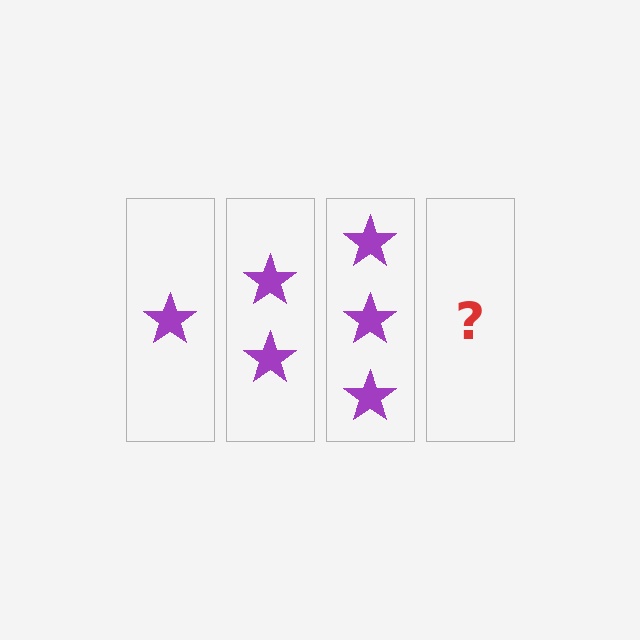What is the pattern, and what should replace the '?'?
The pattern is that each step adds one more star. The '?' should be 4 stars.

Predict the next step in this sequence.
The next step is 4 stars.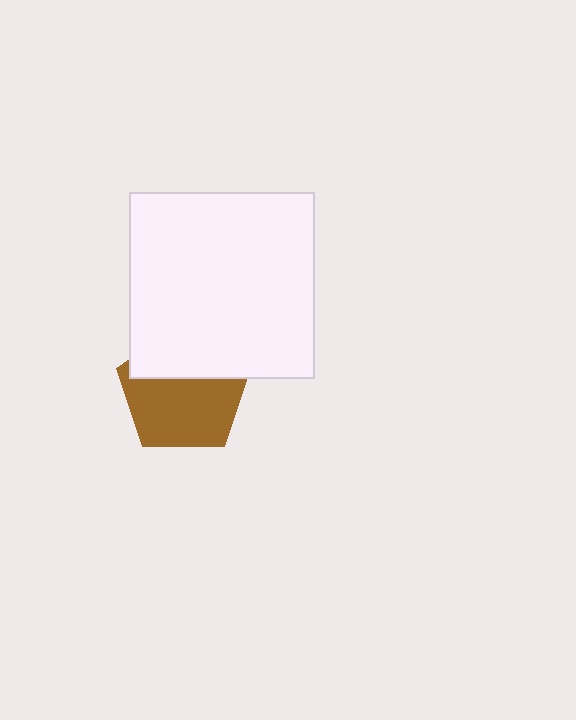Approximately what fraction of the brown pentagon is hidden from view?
Roughly 38% of the brown pentagon is hidden behind the white square.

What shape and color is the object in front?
The object in front is a white square.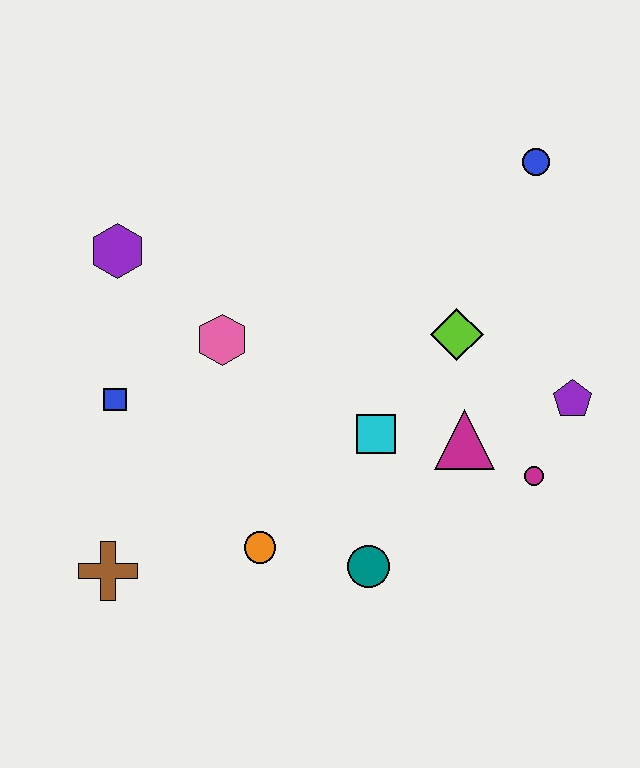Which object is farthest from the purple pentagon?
The brown cross is farthest from the purple pentagon.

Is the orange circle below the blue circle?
Yes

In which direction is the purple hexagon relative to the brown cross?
The purple hexagon is above the brown cross.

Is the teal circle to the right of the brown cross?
Yes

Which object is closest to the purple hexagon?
The pink hexagon is closest to the purple hexagon.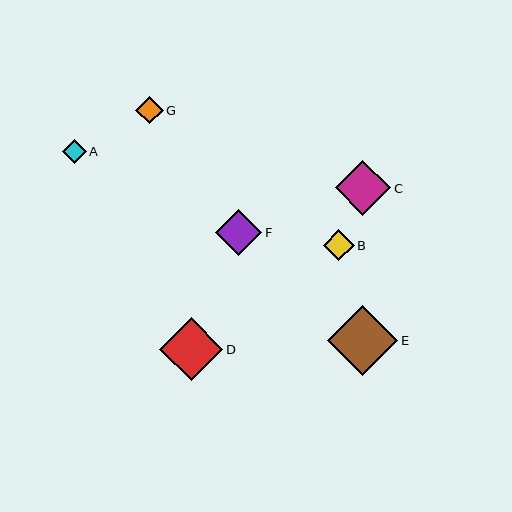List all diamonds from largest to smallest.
From largest to smallest: E, D, C, F, B, G, A.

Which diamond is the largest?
Diamond E is the largest with a size of approximately 70 pixels.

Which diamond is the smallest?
Diamond A is the smallest with a size of approximately 24 pixels.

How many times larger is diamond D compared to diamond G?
Diamond D is approximately 2.3 times the size of diamond G.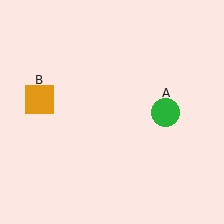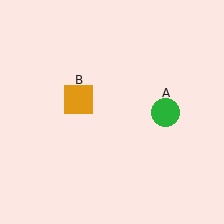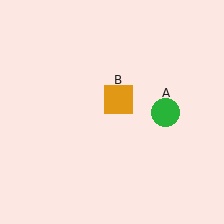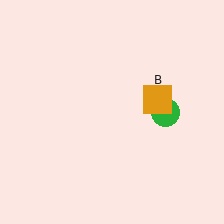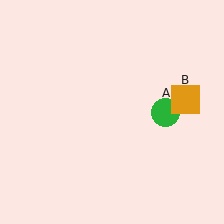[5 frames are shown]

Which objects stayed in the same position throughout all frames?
Green circle (object A) remained stationary.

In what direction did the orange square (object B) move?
The orange square (object B) moved right.